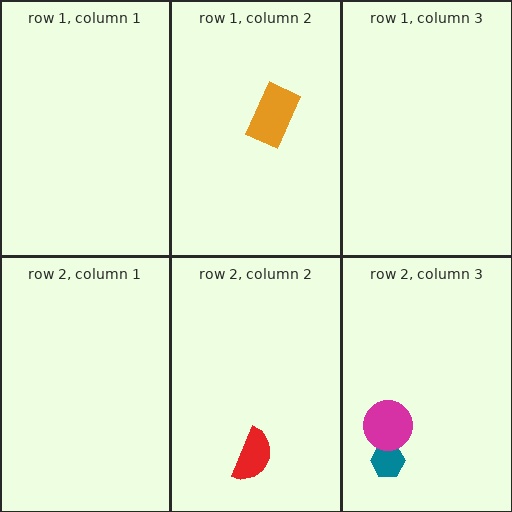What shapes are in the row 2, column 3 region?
The teal hexagon, the magenta circle.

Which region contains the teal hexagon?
The row 2, column 3 region.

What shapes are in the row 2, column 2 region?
The red semicircle.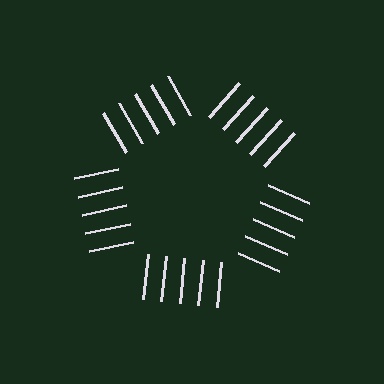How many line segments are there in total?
25 — 5 along each of the 5 edges.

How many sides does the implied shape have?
5 sides — the line-ends trace a pentagon.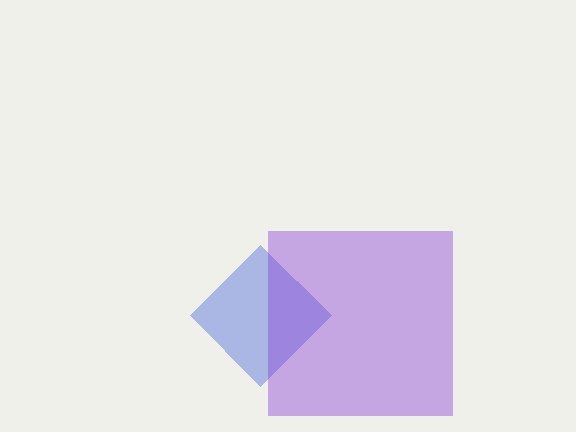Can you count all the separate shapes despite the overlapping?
Yes, there are 2 separate shapes.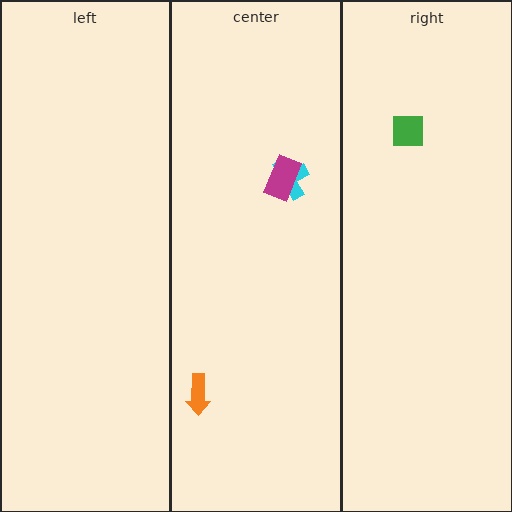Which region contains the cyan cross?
The center region.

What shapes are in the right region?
The green square.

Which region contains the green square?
The right region.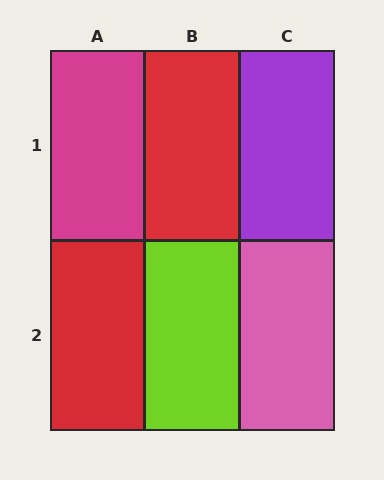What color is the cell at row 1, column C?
Purple.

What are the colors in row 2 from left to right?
Red, lime, pink.